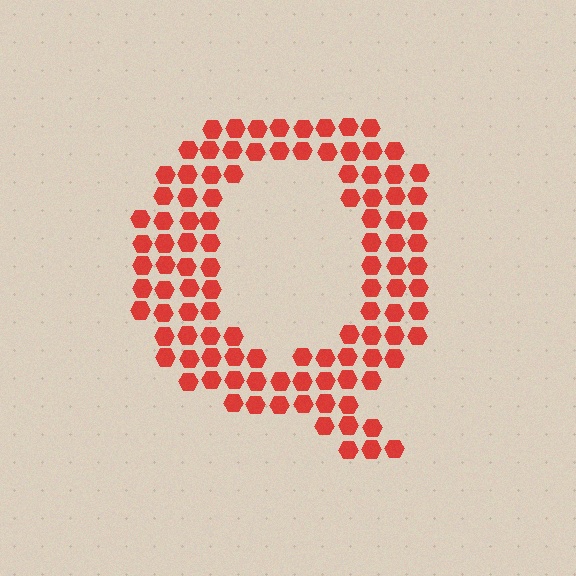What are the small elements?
The small elements are hexagons.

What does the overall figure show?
The overall figure shows the letter Q.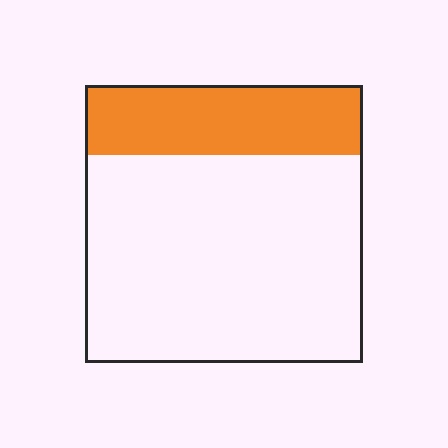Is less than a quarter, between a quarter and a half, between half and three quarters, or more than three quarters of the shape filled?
Between a quarter and a half.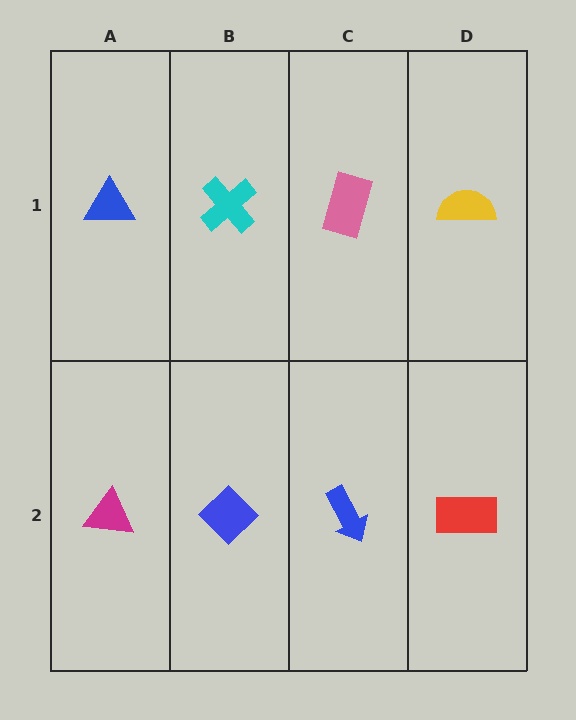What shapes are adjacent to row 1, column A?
A magenta triangle (row 2, column A), a cyan cross (row 1, column B).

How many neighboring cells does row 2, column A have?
2.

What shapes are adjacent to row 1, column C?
A blue arrow (row 2, column C), a cyan cross (row 1, column B), a yellow semicircle (row 1, column D).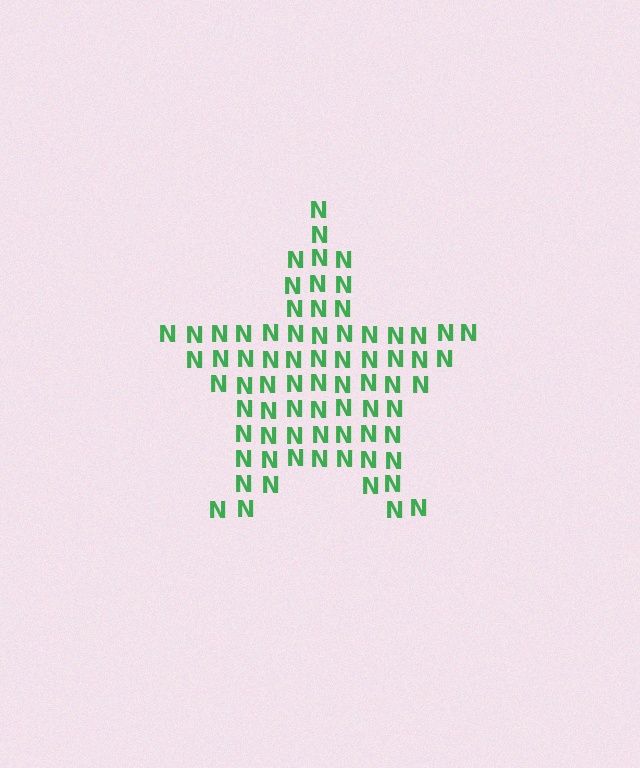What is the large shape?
The large shape is a star.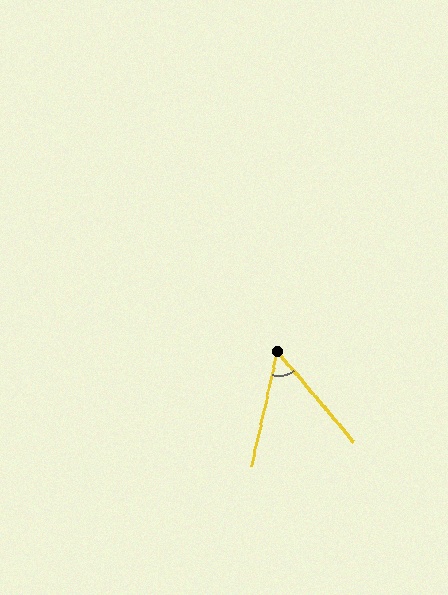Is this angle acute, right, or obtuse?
It is acute.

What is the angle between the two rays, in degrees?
Approximately 52 degrees.